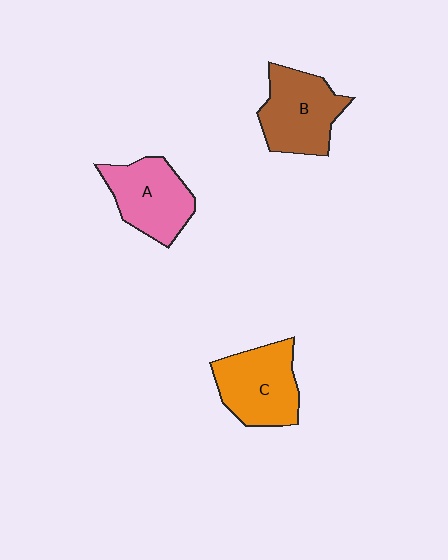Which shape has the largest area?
Shape C (orange).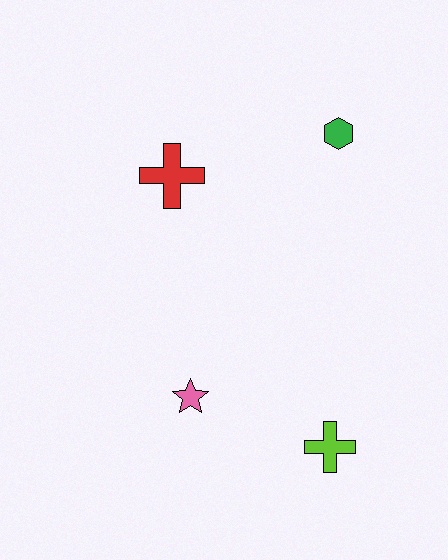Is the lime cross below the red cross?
Yes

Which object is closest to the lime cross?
The pink star is closest to the lime cross.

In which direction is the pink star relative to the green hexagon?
The pink star is below the green hexagon.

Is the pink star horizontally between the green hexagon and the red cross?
Yes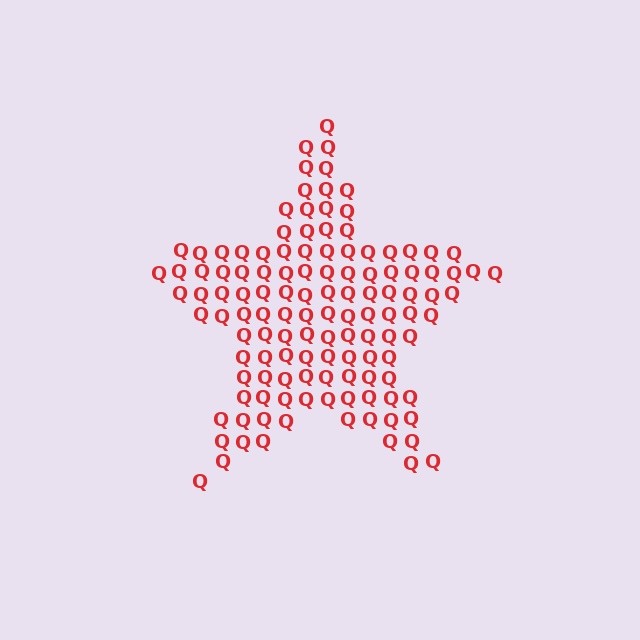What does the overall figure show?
The overall figure shows a star.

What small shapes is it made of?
It is made of small letter Q's.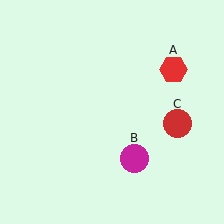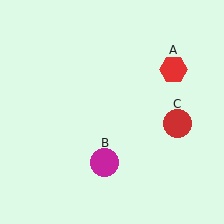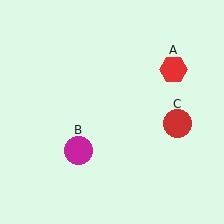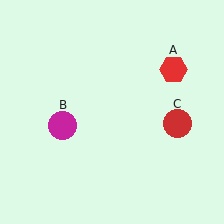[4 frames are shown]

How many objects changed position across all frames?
1 object changed position: magenta circle (object B).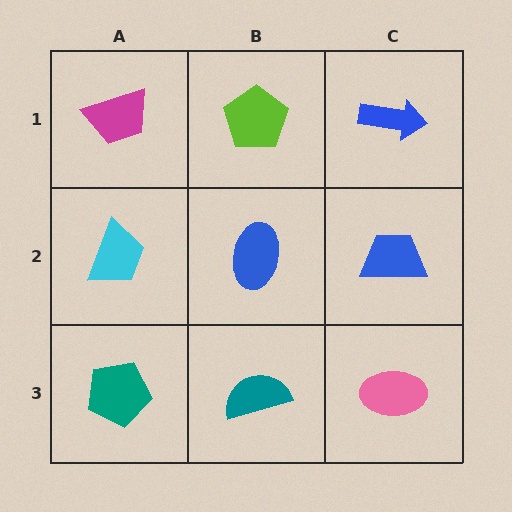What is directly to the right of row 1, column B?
A blue arrow.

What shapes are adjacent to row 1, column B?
A blue ellipse (row 2, column B), a magenta trapezoid (row 1, column A), a blue arrow (row 1, column C).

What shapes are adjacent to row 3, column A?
A cyan trapezoid (row 2, column A), a teal semicircle (row 3, column B).